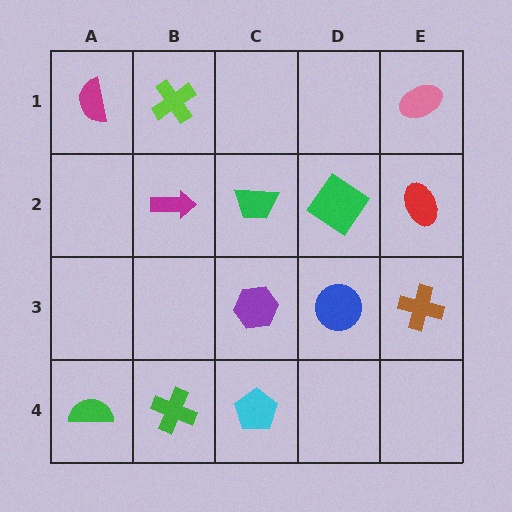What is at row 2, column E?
A red ellipse.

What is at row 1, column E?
A pink ellipse.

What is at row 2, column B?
A magenta arrow.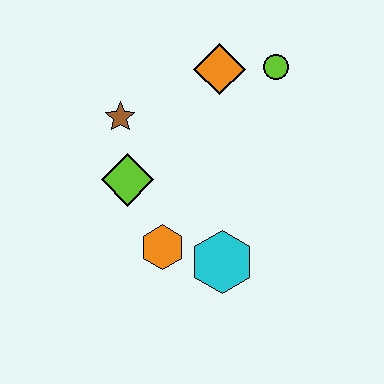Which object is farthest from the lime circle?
The orange hexagon is farthest from the lime circle.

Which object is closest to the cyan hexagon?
The orange hexagon is closest to the cyan hexagon.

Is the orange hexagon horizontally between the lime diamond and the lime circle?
Yes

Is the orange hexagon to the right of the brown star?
Yes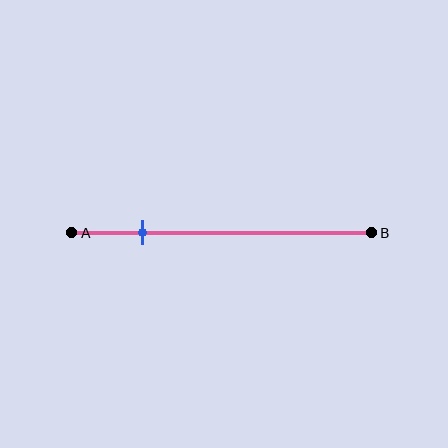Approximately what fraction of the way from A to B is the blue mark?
The blue mark is approximately 25% of the way from A to B.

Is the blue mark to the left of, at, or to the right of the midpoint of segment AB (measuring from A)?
The blue mark is to the left of the midpoint of segment AB.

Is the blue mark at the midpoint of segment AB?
No, the mark is at about 25% from A, not at the 50% midpoint.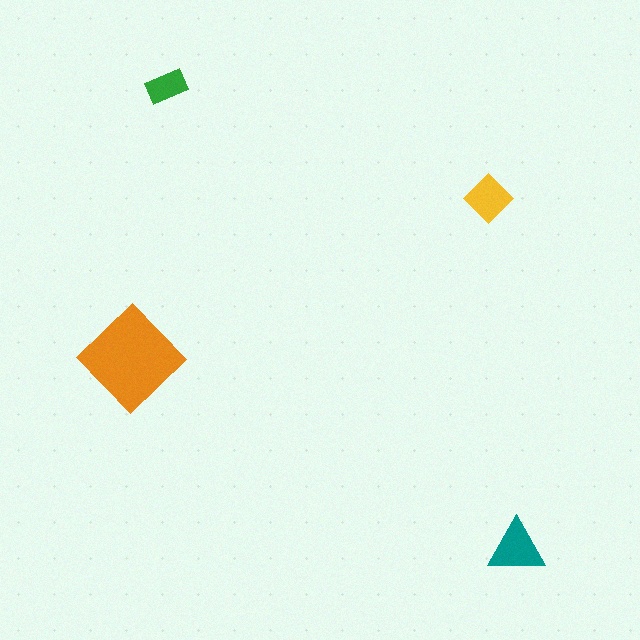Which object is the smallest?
The green rectangle.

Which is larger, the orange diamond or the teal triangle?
The orange diamond.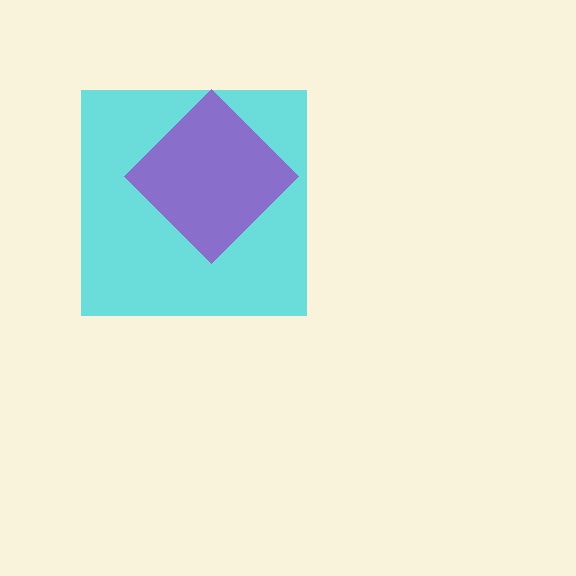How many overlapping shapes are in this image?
There are 2 overlapping shapes in the image.